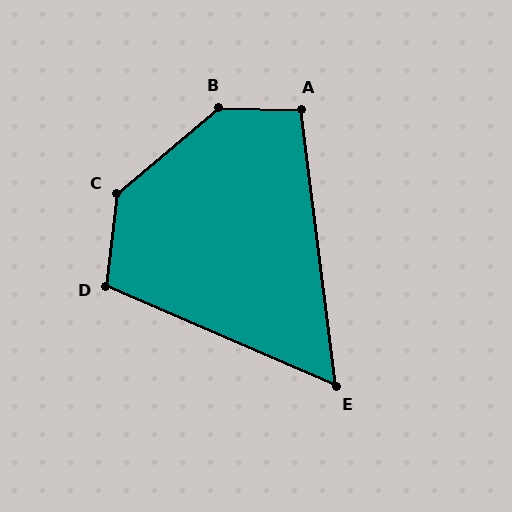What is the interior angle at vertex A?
Approximately 99 degrees (obtuse).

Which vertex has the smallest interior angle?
E, at approximately 59 degrees.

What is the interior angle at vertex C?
Approximately 136 degrees (obtuse).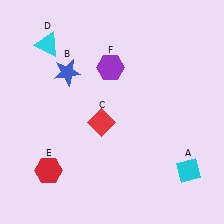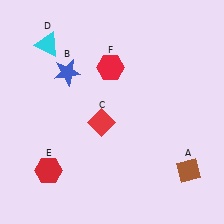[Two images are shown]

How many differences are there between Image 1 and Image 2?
There are 2 differences between the two images.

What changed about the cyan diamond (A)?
In Image 1, A is cyan. In Image 2, it changed to brown.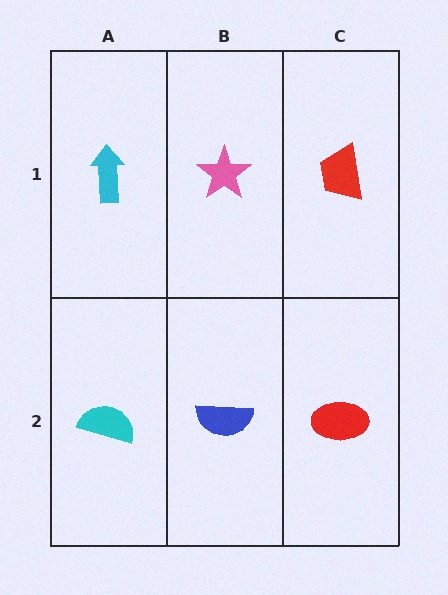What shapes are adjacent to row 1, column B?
A blue semicircle (row 2, column B), a cyan arrow (row 1, column A), a red trapezoid (row 1, column C).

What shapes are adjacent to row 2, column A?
A cyan arrow (row 1, column A), a blue semicircle (row 2, column B).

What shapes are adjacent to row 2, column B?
A pink star (row 1, column B), a cyan semicircle (row 2, column A), a red ellipse (row 2, column C).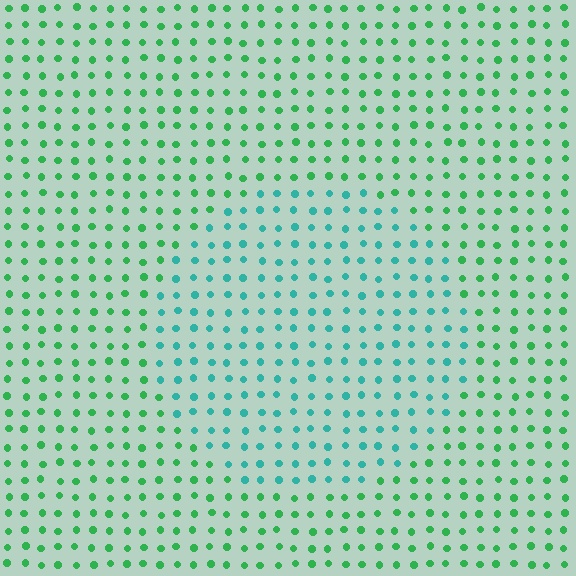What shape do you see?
I see a circle.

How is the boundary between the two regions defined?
The boundary is defined purely by a slight shift in hue (about 39 degrees). Spacing, size, and orientation are identical on both sides.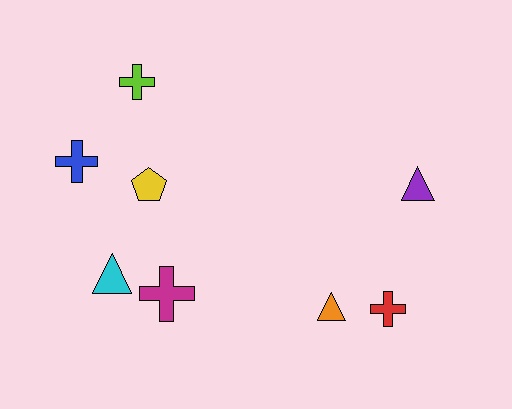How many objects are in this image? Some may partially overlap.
There are 8 objects.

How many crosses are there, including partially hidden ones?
There are 4 crosses.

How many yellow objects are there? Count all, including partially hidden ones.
There is 1 yellow object.